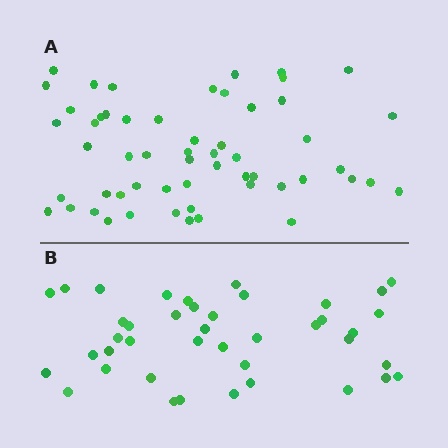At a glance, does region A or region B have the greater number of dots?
Region A (the top region) has more dots.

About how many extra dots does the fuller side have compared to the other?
Region A has approximately 15 more dots than region B.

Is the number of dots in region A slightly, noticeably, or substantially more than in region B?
Region A has noticeably more, but not dramatically so. The ratio is roughly 1.4 to 1.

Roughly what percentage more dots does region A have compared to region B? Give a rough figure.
About 35% more.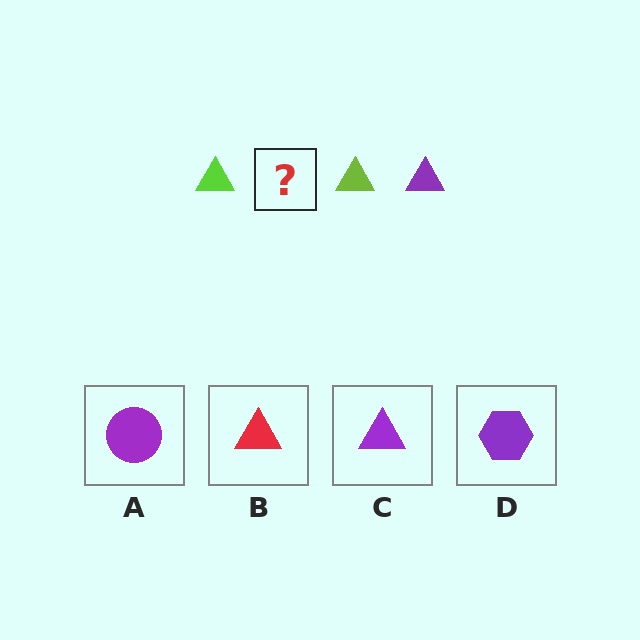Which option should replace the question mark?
Option C.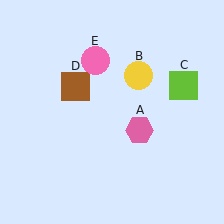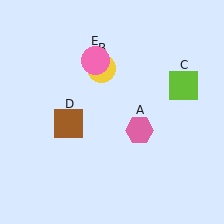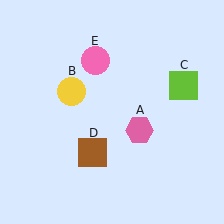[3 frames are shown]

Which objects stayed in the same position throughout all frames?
Pink hexagon (object A) and lime square (object C) and pink circle (object E) remained stationary.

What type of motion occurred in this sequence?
The yellow circle (object B), brown square (object D) rotated counterclockwise around the center of the scene.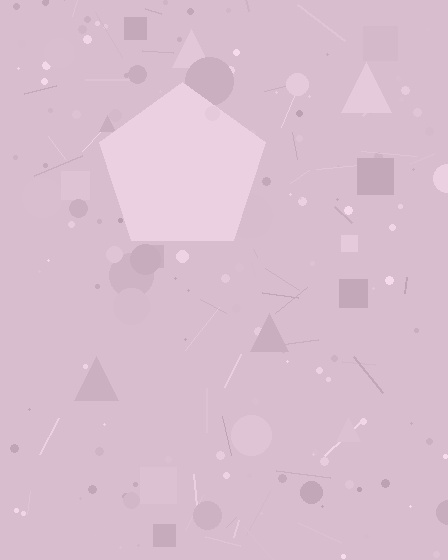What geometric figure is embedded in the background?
A pentagon is embedded in the background.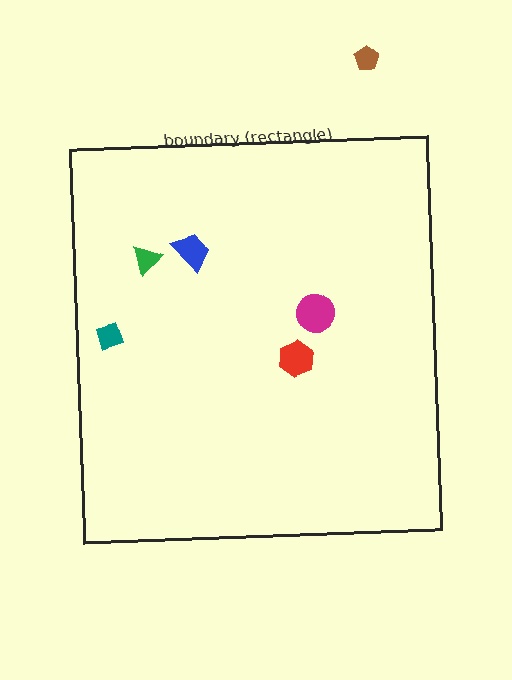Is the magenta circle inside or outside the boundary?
Inside.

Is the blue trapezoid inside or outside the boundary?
Inside.